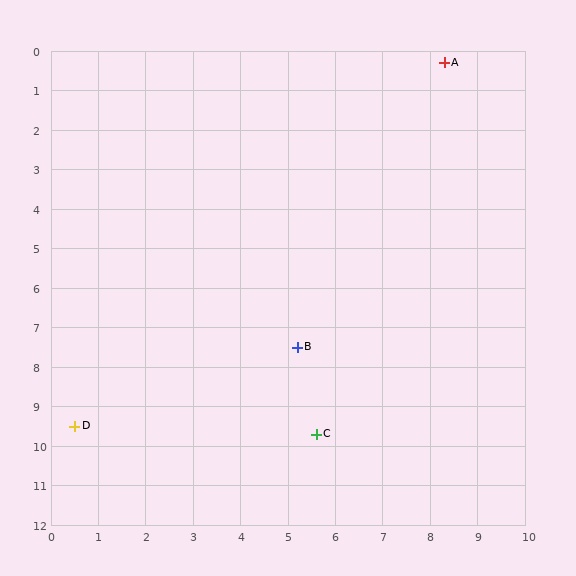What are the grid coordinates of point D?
Point D is at approximately (0.5, 9.5).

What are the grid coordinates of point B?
Point B is at approximately (5.2, 7.5).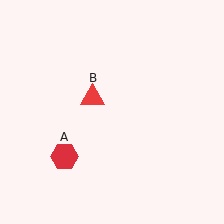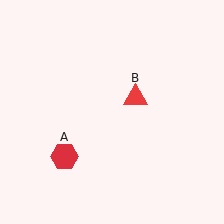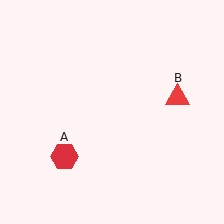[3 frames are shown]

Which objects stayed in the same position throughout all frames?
Red hexagon (object A) remained stationary.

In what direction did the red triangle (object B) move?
The red triangle (object B) moved right.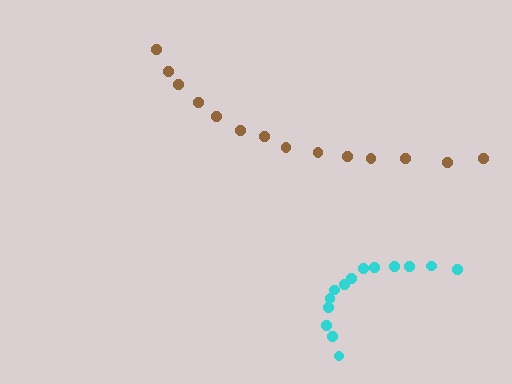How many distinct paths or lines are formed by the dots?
There are 2 distinct paths.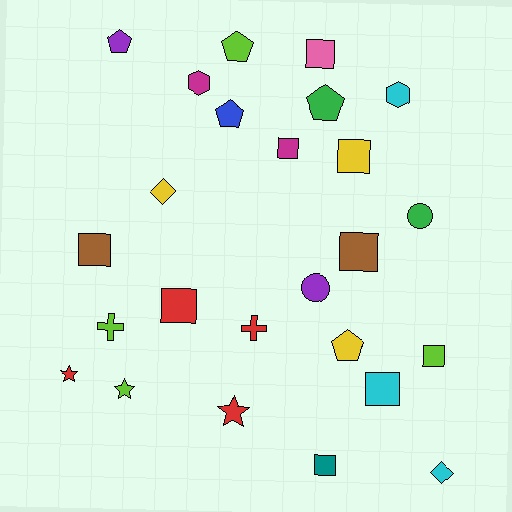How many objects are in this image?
There are 25 objects.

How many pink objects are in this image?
There is 1 pink object.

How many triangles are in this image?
There are no triangles.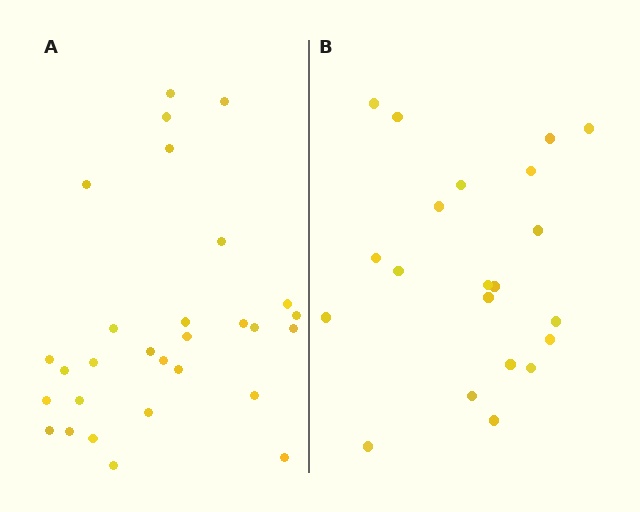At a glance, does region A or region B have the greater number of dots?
Region A (the left region) has more dots.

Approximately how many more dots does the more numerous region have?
Region A has roughly 8 or so more dots than region B.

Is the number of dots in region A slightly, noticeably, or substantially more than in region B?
Region A has noticeably more, but not dramatically so. The ratio is roughly 1.4 to 1.